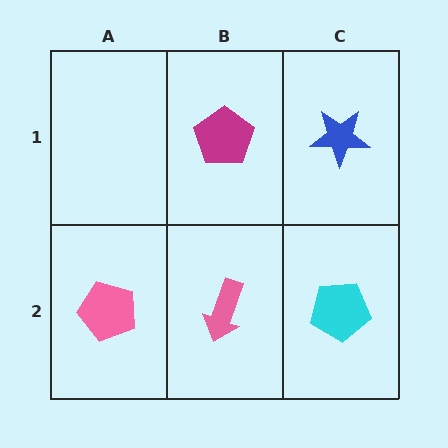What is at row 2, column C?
A cyan pentagon.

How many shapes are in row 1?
2 shapes.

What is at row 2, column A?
A pink pentagon.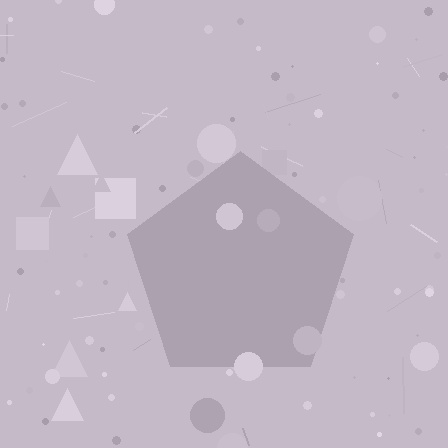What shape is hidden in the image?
A pentagon is hidden in the image.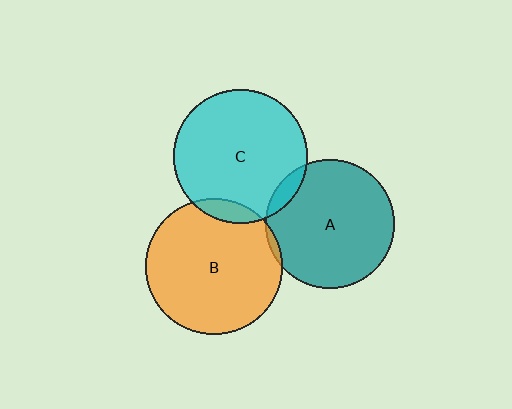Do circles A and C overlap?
Yes.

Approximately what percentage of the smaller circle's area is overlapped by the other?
Approximately 5%.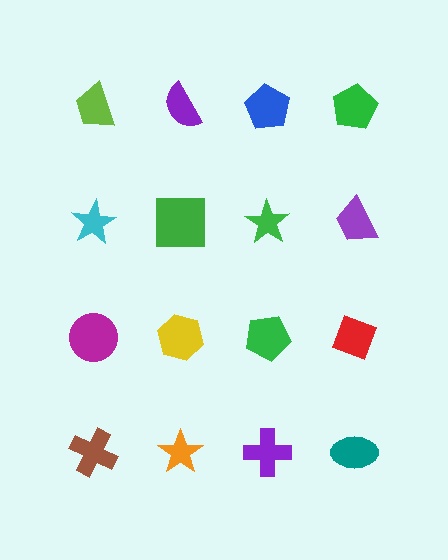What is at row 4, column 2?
An orange star.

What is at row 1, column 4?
A green pentagon.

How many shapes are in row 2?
4 shapes.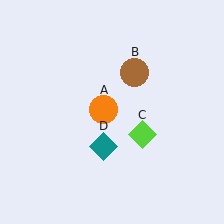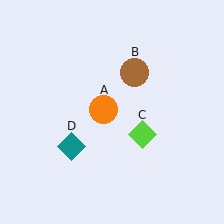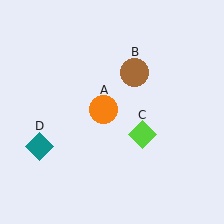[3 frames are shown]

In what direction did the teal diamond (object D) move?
The teal diamond (object D) moved left.